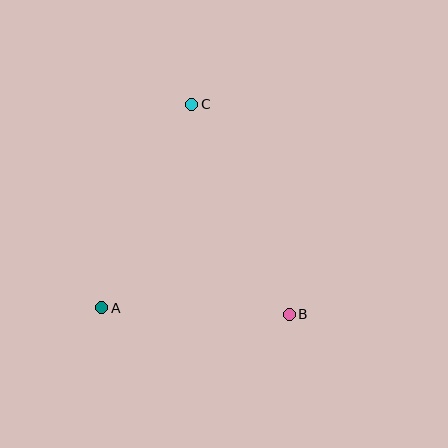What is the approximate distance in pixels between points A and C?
The distance between A and C is approximately 223 pixels.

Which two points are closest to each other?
Points A and B are closest to each other.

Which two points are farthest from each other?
Points B and C are farthest from each other.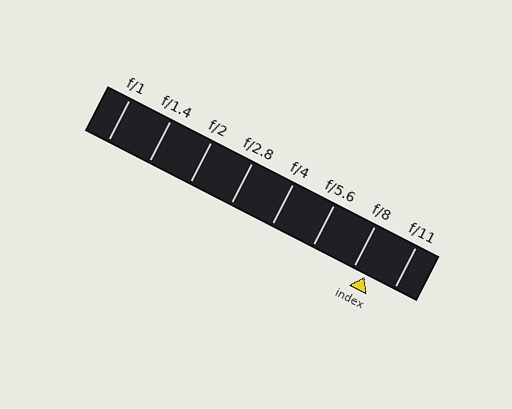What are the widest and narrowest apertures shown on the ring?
The widest aperture shown is f/1 and the narrowest is f/11.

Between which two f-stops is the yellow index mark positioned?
The index mark is between f/8 and f/11.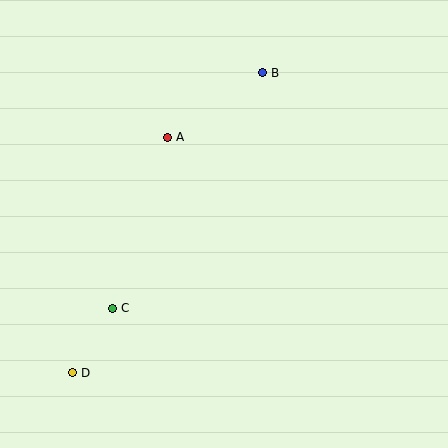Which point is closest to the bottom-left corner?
Point D is closest to the bottom-left corner.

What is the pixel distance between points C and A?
The distance between C and A is 180 pixels.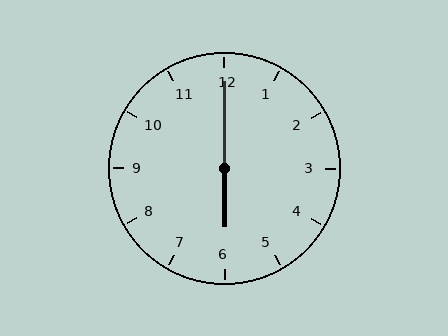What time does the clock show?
6:00.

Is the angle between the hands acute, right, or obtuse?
It is obtuse.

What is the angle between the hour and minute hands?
Approximately 180 degrees.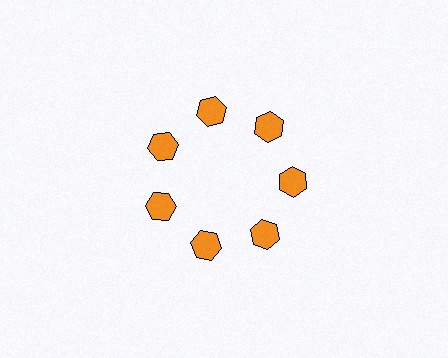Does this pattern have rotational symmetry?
Yes, this pattern has 7-fold rotational symmetry. It looks the same after rotating 51 degrees around the center.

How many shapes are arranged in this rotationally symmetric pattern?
There are 7 shapes, arranged in 7 groups of 1.